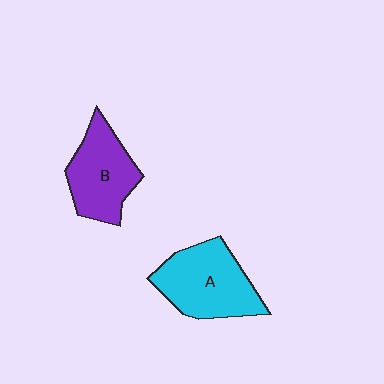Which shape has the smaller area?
Shape B (purple).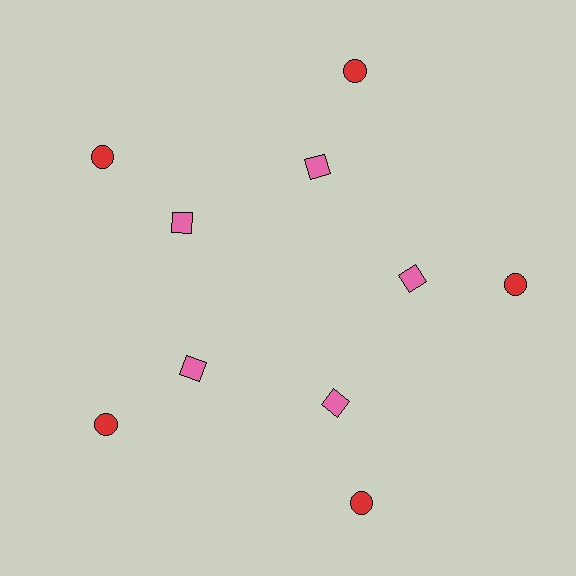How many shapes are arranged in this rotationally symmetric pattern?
There are 10 shapes, arranged in 5 groups of 2.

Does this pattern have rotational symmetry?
Yes, this pattern has 5-fold rotational symmetry. It looks the same after rotating 72 degrees around the center.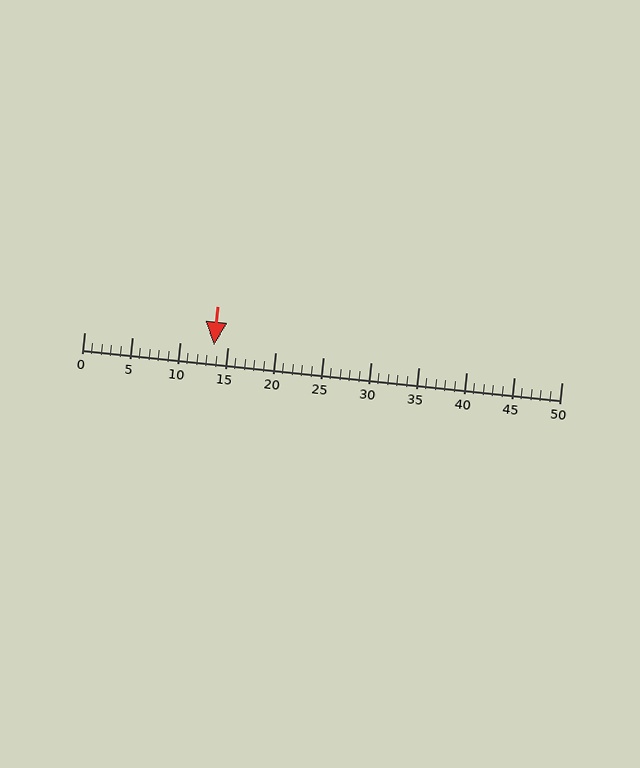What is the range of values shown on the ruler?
The ruler shows values from 0 to 50.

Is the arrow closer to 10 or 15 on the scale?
The arrow is closer to 15.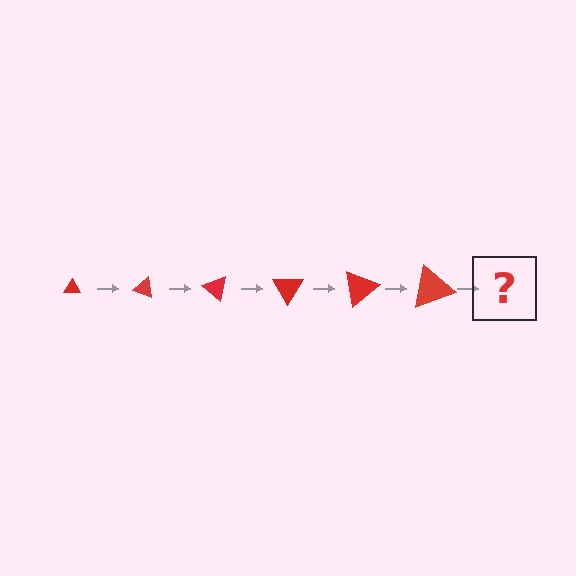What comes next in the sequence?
The next element should be a triangle, larger than the previous one and rotated 120 degrees from the start.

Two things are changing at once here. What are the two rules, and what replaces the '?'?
The two rules are that the triangle grows larger each step and it rotates 20 degrees each step. The '?' should be a triangle, larger than the previous one and rotated 120 degrees from the start.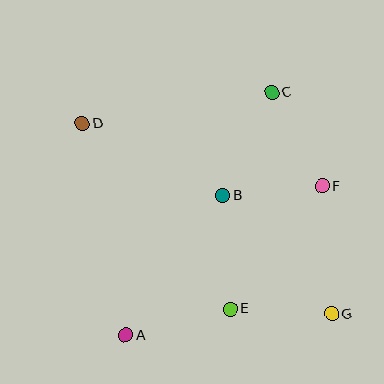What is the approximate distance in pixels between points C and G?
The distance between C and G is approximately 230 pixels.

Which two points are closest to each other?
Points B and F are closest to each other.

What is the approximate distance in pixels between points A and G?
The distance between A and G is approximately 207 pixels.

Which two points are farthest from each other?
Points D and G are farthest from each other.